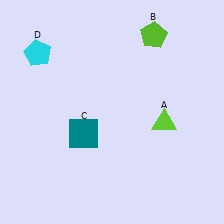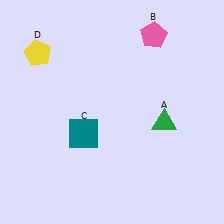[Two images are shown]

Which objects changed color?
A changed from lime to green. B changed from lime to pink. D changed from cyan to yellow.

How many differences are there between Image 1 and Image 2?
There are 3 differences between the two images.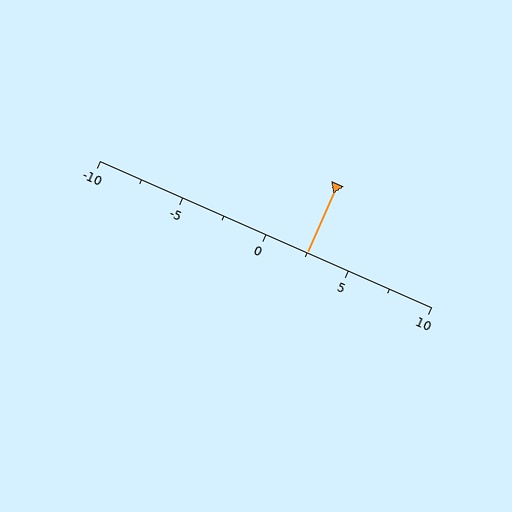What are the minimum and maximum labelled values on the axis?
The axis runs from -10 to 10.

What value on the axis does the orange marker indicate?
The marker indicates approximately 2.5.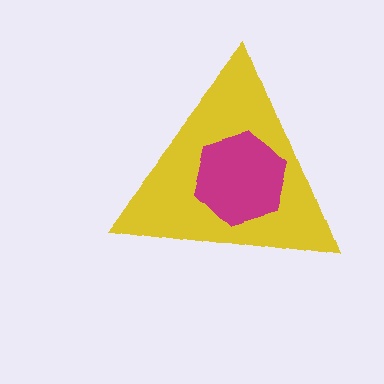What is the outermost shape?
The yellow triangle.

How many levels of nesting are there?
2.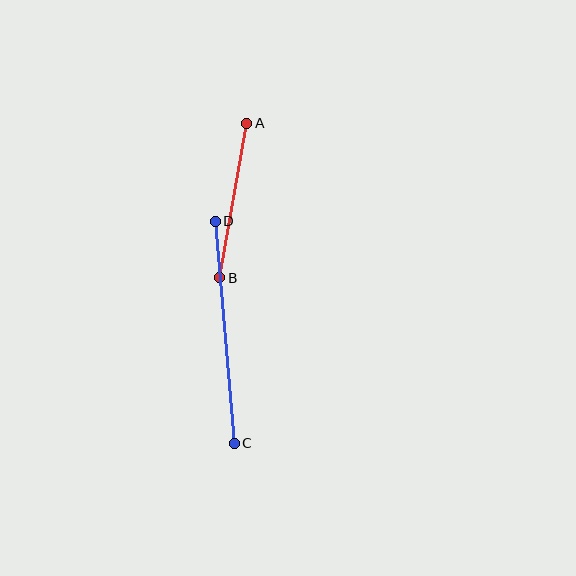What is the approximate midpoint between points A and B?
The midpoint is at approximately (233, 201) pixels.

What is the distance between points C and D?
The distance is approximately 223 pixels.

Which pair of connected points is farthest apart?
Points C and D are farthest apart.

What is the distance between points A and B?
The distance is approximately 157 pixels.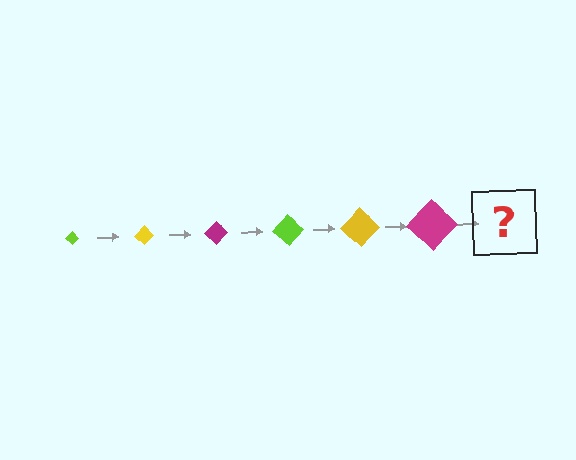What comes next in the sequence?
The next element should be a lime diamond, larger than the previous one.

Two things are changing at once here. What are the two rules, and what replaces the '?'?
The two rules are that the diamond grows larger each step and the color cycles through lime, yellow, and magenta. The '?' should be a lime diamond, larger than the previous one.